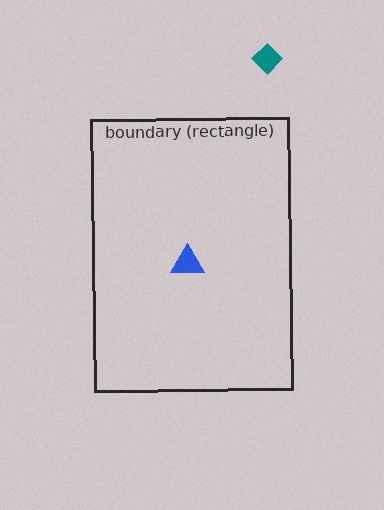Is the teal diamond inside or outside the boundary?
Outside.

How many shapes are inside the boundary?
1 inside, 1 outside.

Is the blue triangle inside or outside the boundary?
Inside.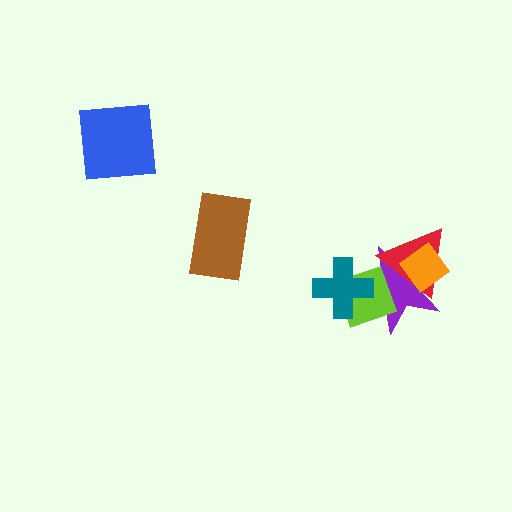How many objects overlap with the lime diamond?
3 objects overlap with the lime diamond.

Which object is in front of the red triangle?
The orange diamond is in front of the red triangle.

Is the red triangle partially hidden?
Yes, it is partially covered by another shape.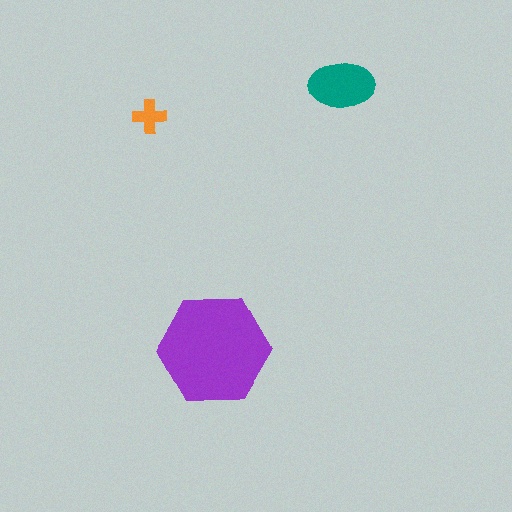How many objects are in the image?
There are 3 objects in the image.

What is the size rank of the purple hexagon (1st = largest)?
1st.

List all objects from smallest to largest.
The orange cross, the teal ellipse, the purple hexagon.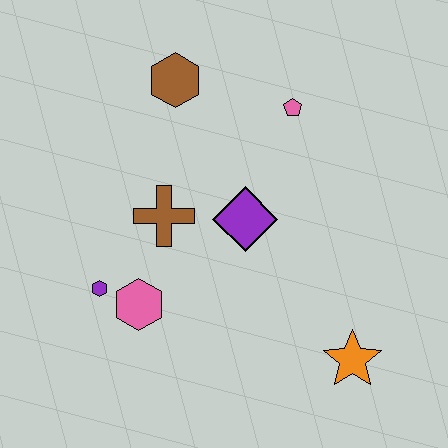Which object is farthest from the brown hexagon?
The orange star is farthest from the brown hexagon.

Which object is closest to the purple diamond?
The brown cross is closest to the purple diamond.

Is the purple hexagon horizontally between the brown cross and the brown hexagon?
No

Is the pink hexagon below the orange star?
No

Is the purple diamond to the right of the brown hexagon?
Yes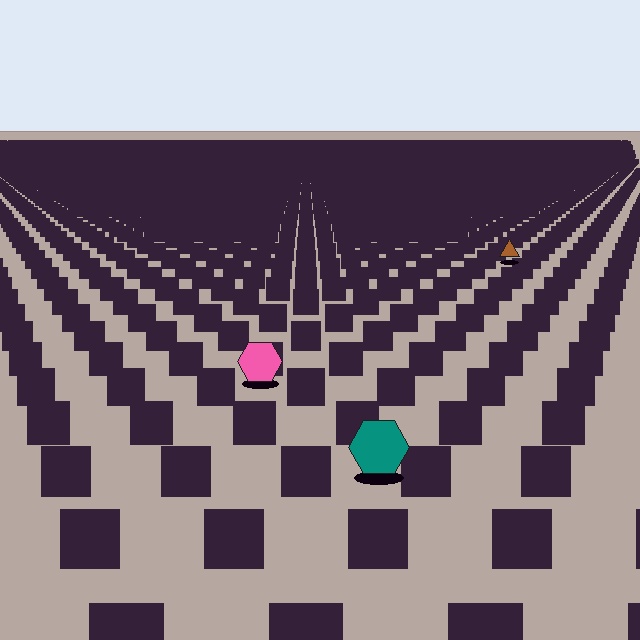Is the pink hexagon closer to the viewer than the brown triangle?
Yes. The pink hexagon is closer — you can tell from the texture gradient: the ground texture is coarser near it.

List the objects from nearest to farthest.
From nearest to farthest: the teal hexagon, the pink hexagon, the brown triangle.